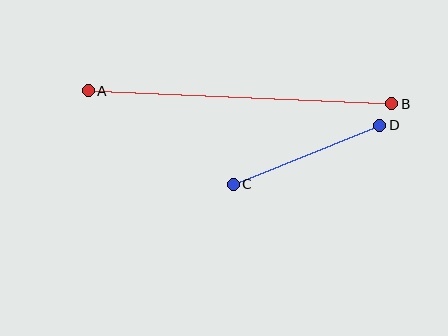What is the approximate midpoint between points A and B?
The midpoint is at approximately (240, 97) pixels.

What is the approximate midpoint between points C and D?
The midpoint is at approximately (307, 155) pixels.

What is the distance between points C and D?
The distance is approximately 158 pixels.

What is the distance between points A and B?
The distance is approximately 304 pixels.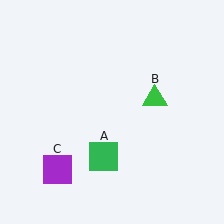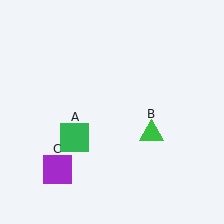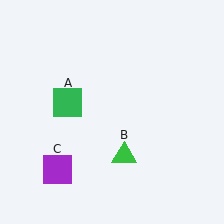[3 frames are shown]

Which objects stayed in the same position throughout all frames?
Purple square (object C) remained stationary.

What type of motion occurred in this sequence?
The green square (object A), green triangle (object B) rotated clockwise around the center of the scene.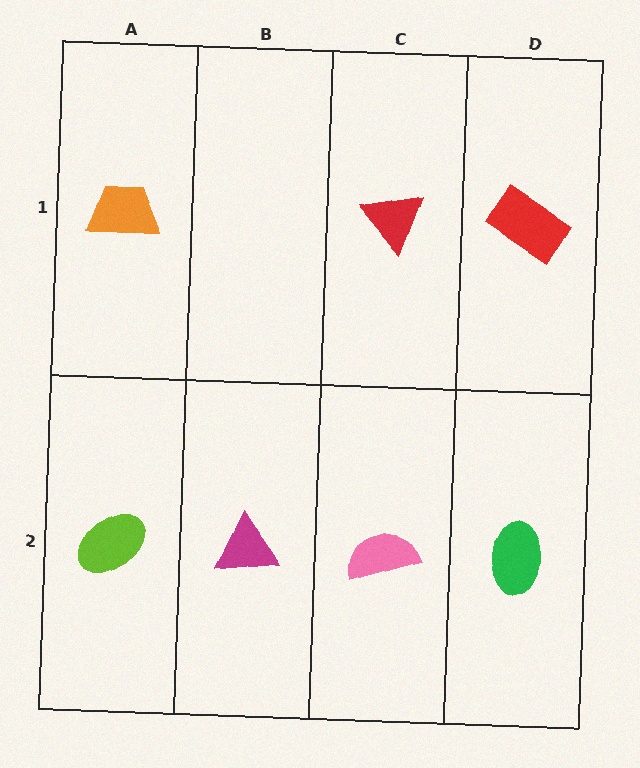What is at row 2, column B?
A magenta triangle.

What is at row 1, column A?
An orange trapezoid.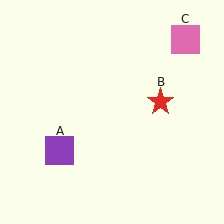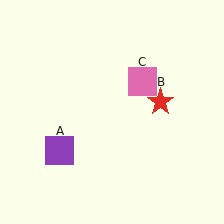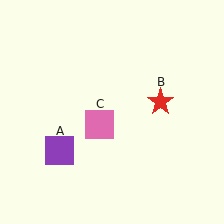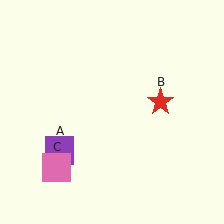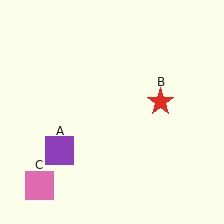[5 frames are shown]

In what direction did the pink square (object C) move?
The pink square (object C) moved down and to the left.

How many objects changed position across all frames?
1 object changed position: pink square (object C).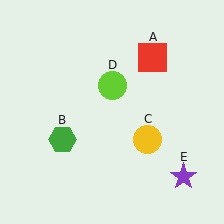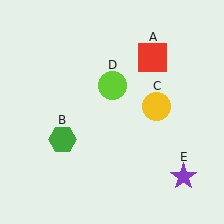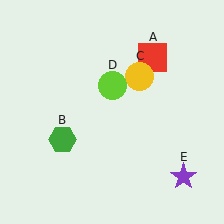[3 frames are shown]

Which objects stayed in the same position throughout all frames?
Red square (object A) and green hexagon (object B) and lime circle (object D) and purple star (object E) remained stationary.